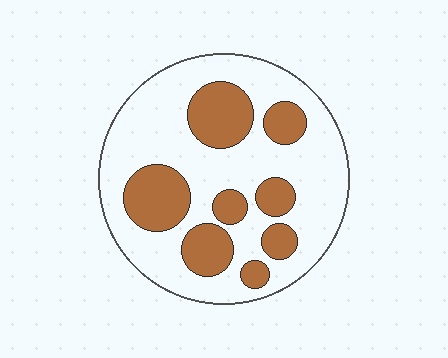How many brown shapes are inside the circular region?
8.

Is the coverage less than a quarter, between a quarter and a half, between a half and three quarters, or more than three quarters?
Between a quarter and a half.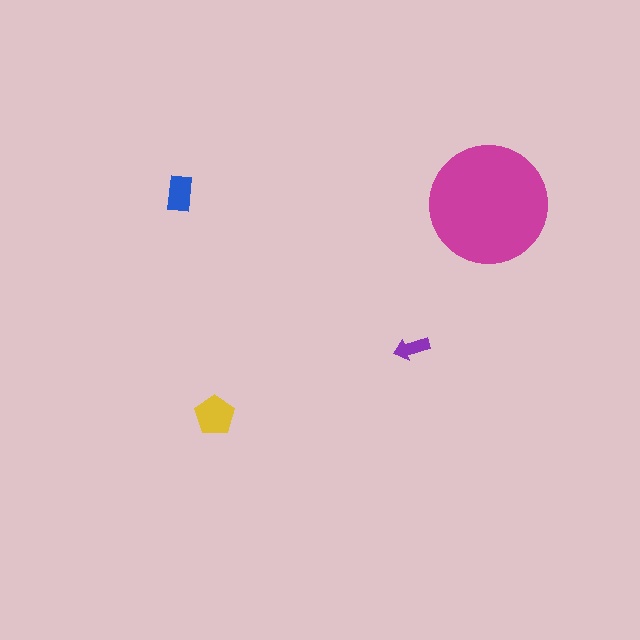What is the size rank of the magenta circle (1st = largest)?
1st.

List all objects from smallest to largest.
The purple arrow, the blue rectangle, the yellow pentagon, the magenta circle.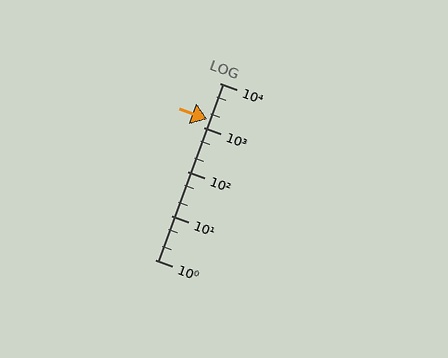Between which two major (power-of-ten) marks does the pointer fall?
The pointer is between 1000 and 10000.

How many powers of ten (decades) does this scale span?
The scale spans 4 decades, from 1 to 10000.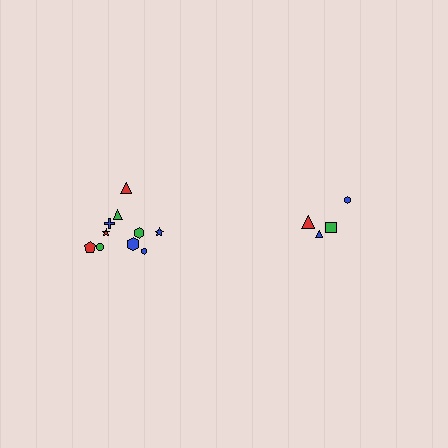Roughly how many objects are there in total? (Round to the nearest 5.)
Roughly 15 objects in total.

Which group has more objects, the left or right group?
The left group.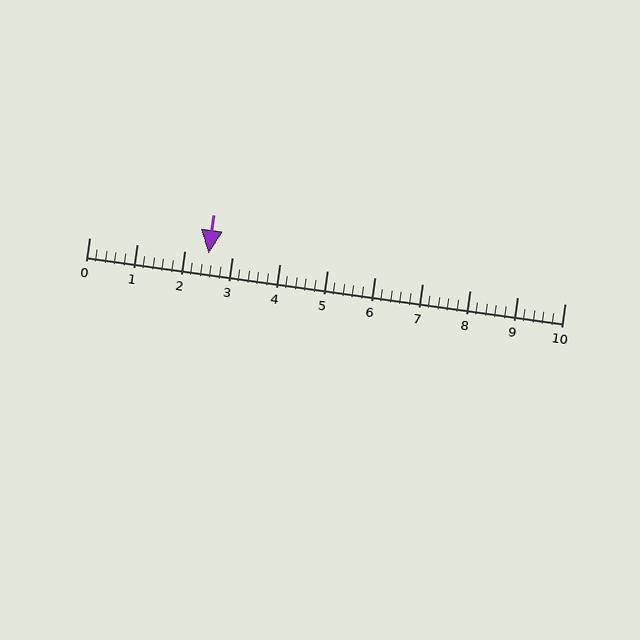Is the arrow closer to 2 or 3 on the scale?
The arrow is closer to 3.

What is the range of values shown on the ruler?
The ruler shows values from 0 to 10.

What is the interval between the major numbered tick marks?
The major tick marks are spaced 1 units apart.